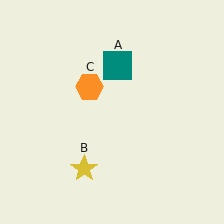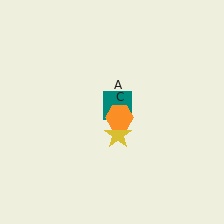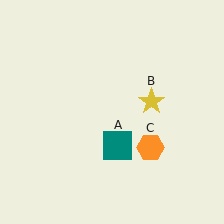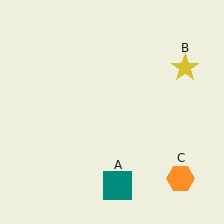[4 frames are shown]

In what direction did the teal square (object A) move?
The teal square (object A) moved down.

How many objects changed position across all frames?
3 objects changed position: teal square (object A), yellow star (object B), orange hexagon (object C).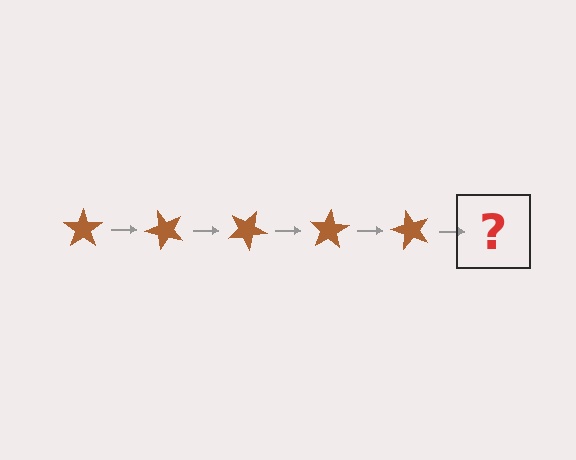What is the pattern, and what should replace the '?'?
The pattern is that the star rotates 50 degrees each step. The '?' should be a brown star rotated 250 degrees.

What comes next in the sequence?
The next element should be a brown star rotated 250 degrees.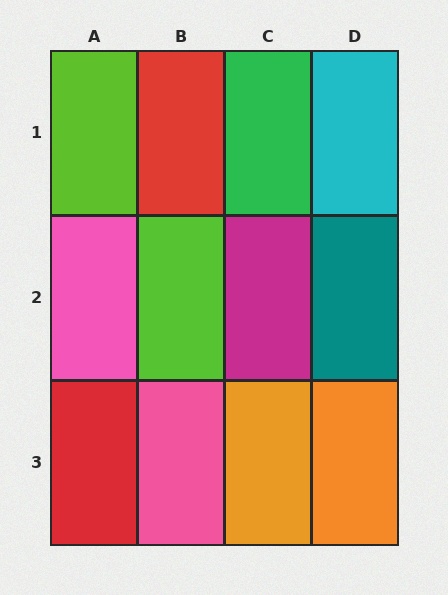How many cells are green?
1 cell is green.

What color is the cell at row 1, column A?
Lime.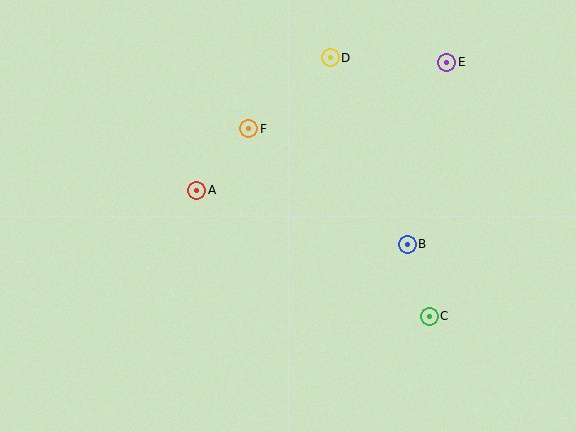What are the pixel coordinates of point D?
Point D is at (330, 58).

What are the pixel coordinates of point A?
Point A is at (197, 190).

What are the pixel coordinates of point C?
Point C is at (429, 316).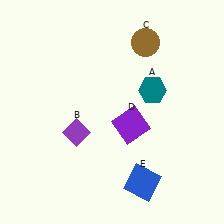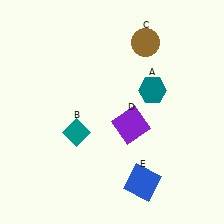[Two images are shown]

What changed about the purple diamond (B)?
In Image 1, B is purple. In Image 2, it changed to teal.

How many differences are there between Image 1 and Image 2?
There is 1 difference between the two images.